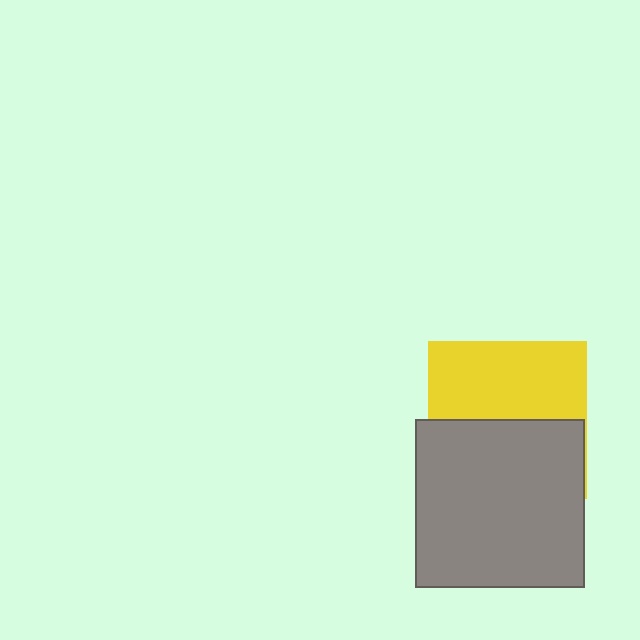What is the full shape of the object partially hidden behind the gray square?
The partially hidden object is a yellow square.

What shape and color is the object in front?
The object in front is a gray square.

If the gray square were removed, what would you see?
You would see the complete yellow square.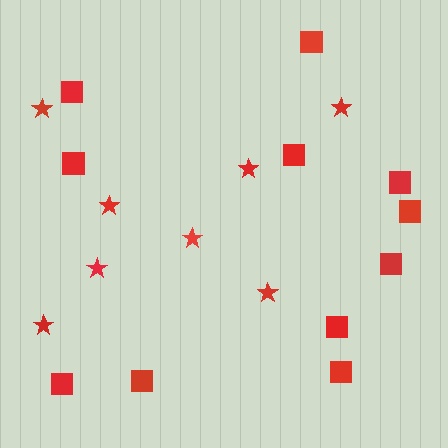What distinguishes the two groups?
There are 2 groups: one group of squares (11) and one group of stars (8).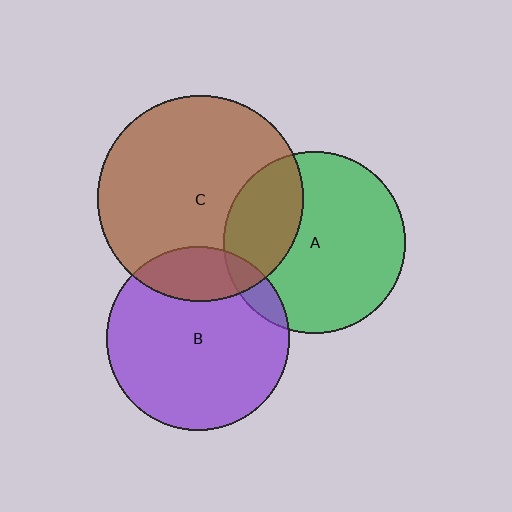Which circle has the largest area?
Circle C (brown).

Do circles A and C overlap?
Yes.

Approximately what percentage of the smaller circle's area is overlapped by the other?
Approximately 30%.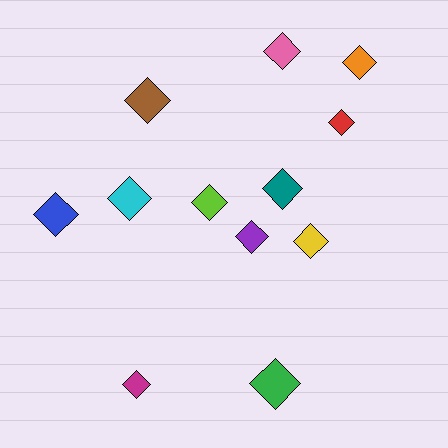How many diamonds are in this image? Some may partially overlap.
There are 12 diamonds.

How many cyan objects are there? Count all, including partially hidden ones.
There is 1 cyan object.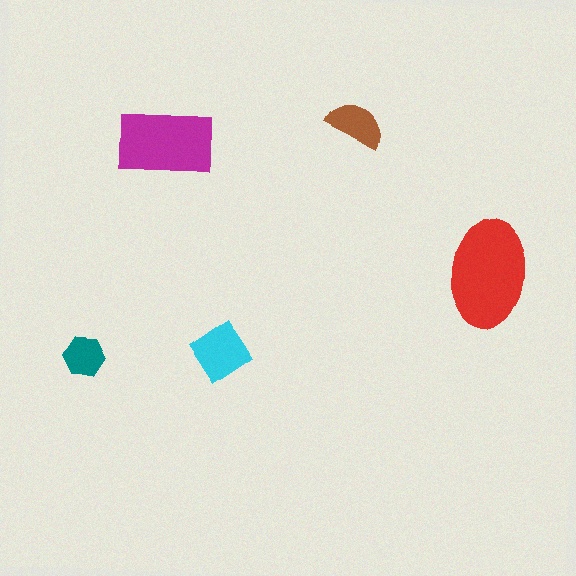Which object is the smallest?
The teal hexagon.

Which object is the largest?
The red ellipse.